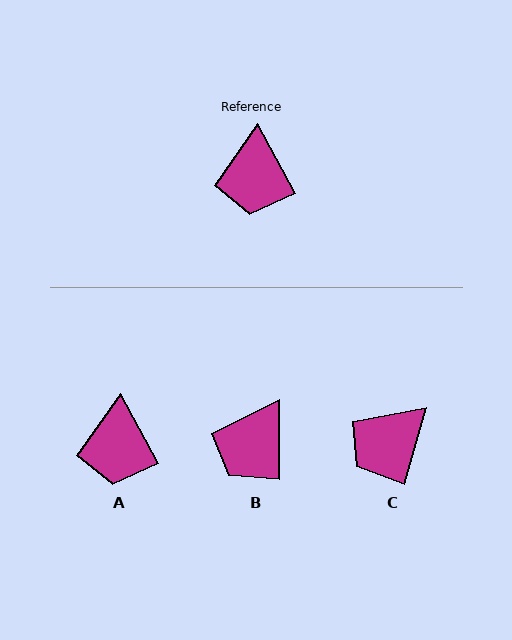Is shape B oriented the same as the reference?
No, it is off by about 29 degrees.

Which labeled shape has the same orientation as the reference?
A.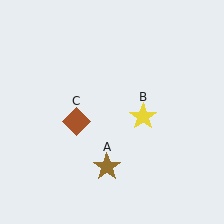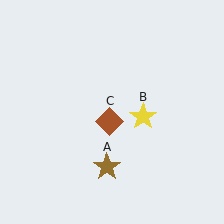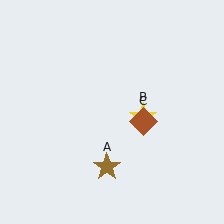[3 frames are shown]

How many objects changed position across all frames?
1 object changed position: brown diamond (object C).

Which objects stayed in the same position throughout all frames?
Brown star (object A) and yellow star (object B) remained stationary.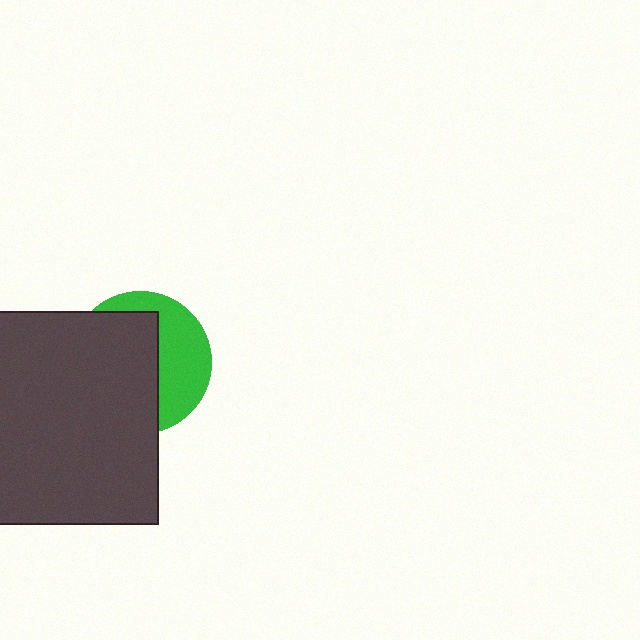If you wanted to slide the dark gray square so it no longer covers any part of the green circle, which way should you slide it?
Slide it left — that is the most direct way to separate the two shapes.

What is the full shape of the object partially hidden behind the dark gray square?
The partially hidden object is a green circle.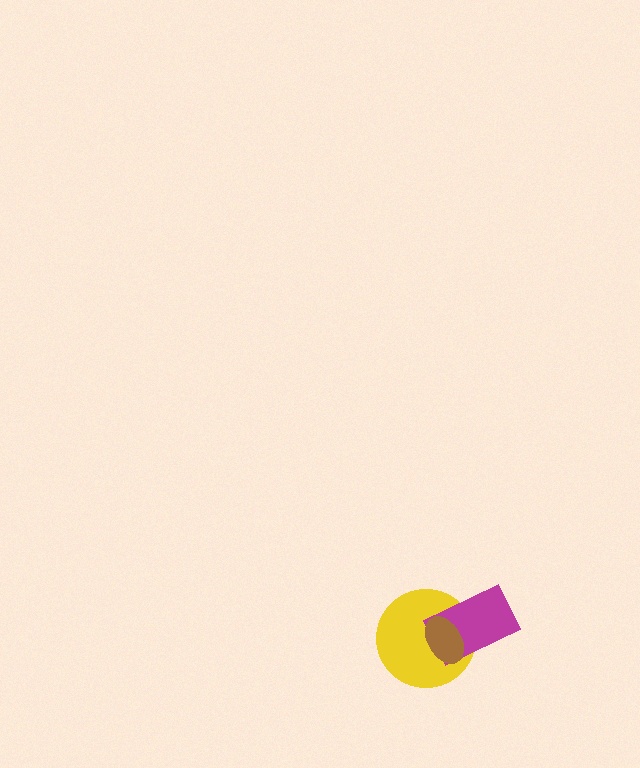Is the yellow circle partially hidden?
Yes, it is partially covered by another shape.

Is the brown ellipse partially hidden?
No, no other shape covers it.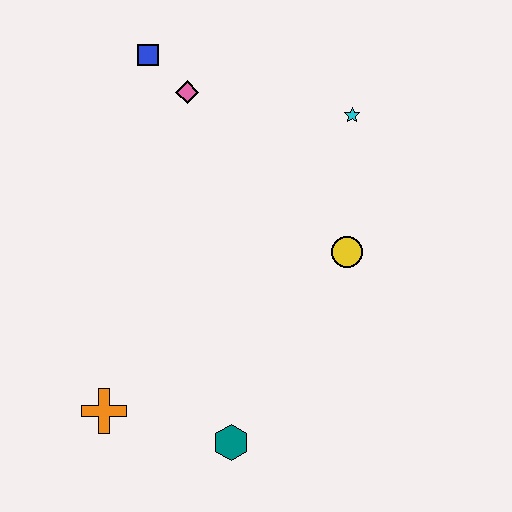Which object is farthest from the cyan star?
The orange cross is farthest from the cyan star.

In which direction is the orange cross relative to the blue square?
The orange cross is below the blue square.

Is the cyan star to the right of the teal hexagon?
Yes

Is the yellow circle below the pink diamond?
Yes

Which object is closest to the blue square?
The pink diamond is closest to the blue square.